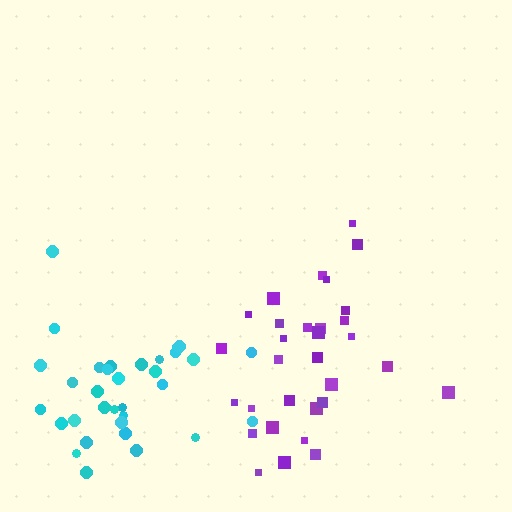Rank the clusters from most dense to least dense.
cyan, purple.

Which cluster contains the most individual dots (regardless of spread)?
Cyan (33).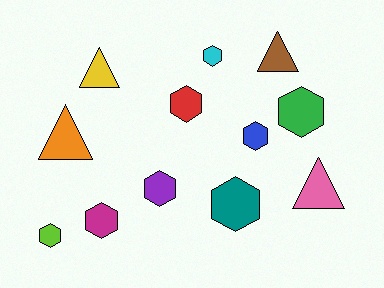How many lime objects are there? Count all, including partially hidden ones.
There is 1 lime object.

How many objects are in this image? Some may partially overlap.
There are 12 objects.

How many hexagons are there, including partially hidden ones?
There are 8 hexagons.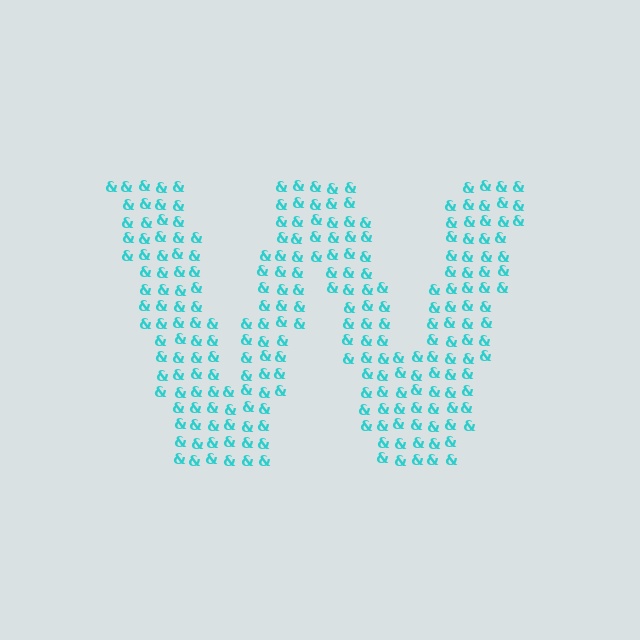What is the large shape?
The large shape is the letter W.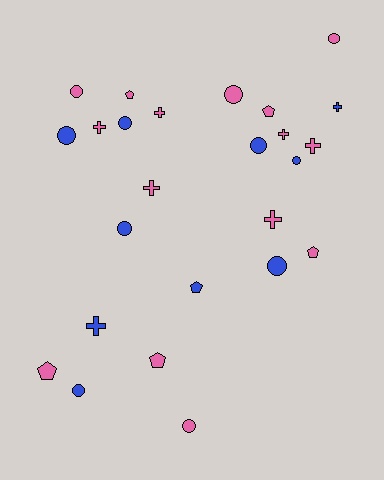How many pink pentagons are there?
There are 5 pink pentagons.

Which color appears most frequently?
Pink, with 15 objects.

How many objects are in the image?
There are 25 objects.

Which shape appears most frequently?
Circle, with 11 objects.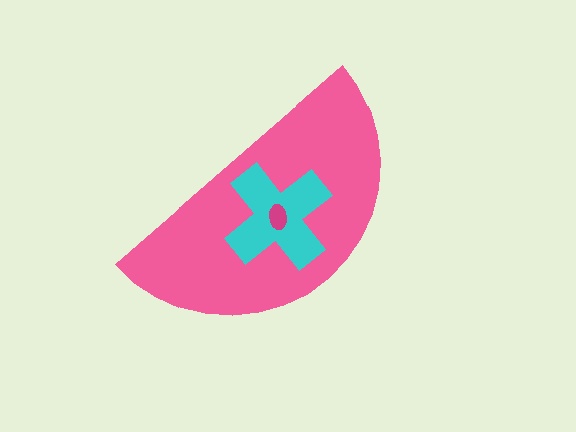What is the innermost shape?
The magenta ellipse.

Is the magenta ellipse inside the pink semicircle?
Yes.